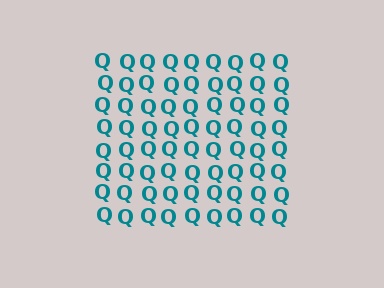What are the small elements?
The small elements are letter Q's.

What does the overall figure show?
The overall figure shows a square.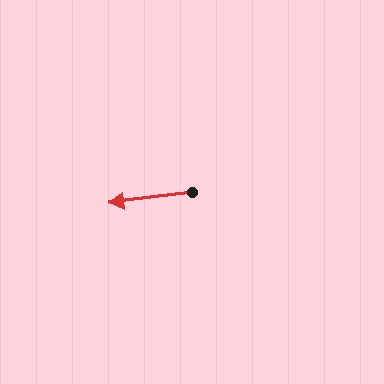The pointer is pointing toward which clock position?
Roughly 9 o'clock.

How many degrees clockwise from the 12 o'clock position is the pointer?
Approximately 263 degrees.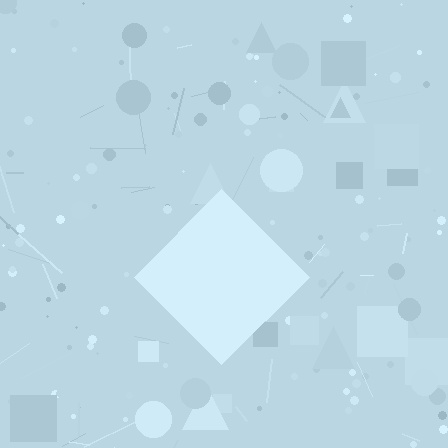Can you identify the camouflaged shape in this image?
The camouflaged shape is a diamond.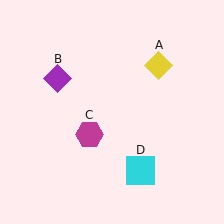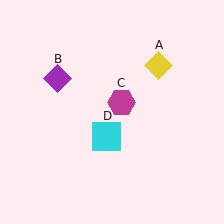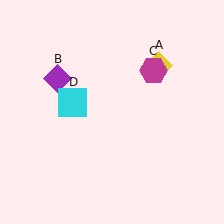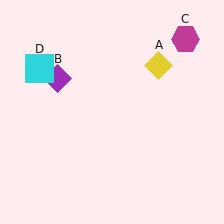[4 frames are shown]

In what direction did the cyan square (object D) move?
The cyan square (object D) moved up and to the left.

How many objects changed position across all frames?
2 objects changed position: magenta hexagon (object C), cyan square (object D).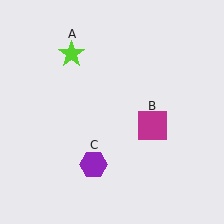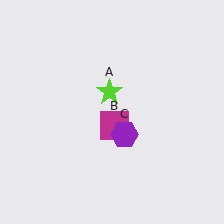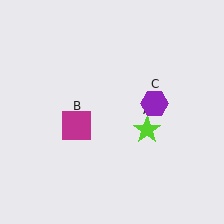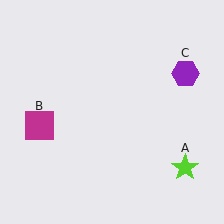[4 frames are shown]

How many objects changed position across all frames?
3 objects changed position: lime star (object A), magenta square (object B), purple hexagon (object C).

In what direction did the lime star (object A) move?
The lime star (object A) moved down and to the right.